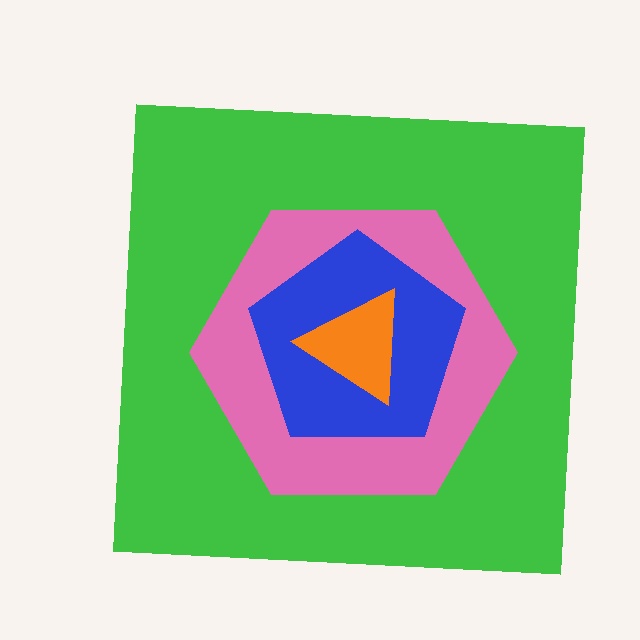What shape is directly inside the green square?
The pink hexagon.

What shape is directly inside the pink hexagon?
The blue pentagon.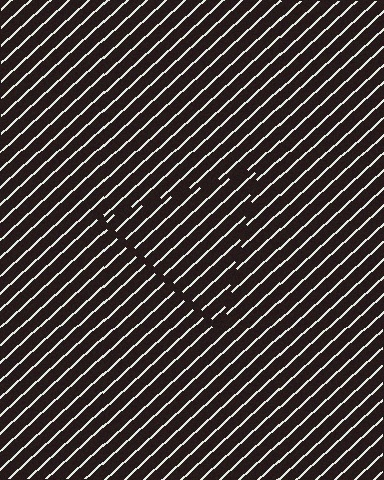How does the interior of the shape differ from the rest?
The interior of the shape contains the same grating, shifted by half a period — the contour is defined by the phase discontinuity where line-ends from the inner and outer gratings abut.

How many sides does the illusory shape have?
3 sides — the line-ends trace a triangle.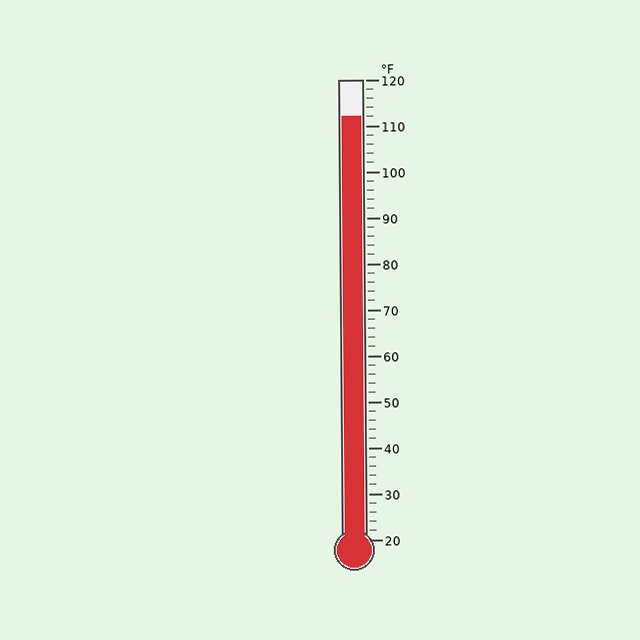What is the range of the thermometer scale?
The thermometer scale ranges from 20°F to 120°F.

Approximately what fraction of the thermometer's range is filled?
The thermometer is filled to approximately 90% of its range.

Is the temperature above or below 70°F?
The temperature is above 70°F.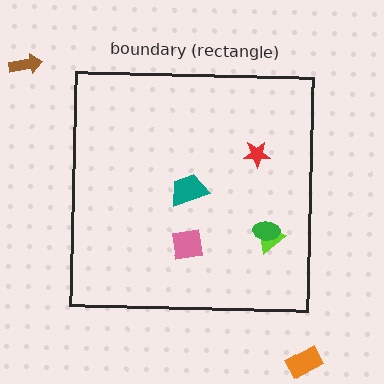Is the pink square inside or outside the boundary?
Inside.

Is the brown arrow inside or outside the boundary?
Outside.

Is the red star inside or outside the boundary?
Inside.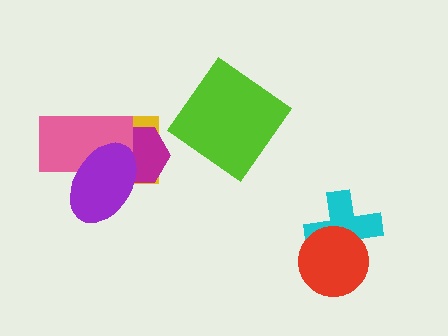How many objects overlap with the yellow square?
3 objects overlap with the yellow square.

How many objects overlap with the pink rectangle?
3 objects overlap with the pink rectangle.